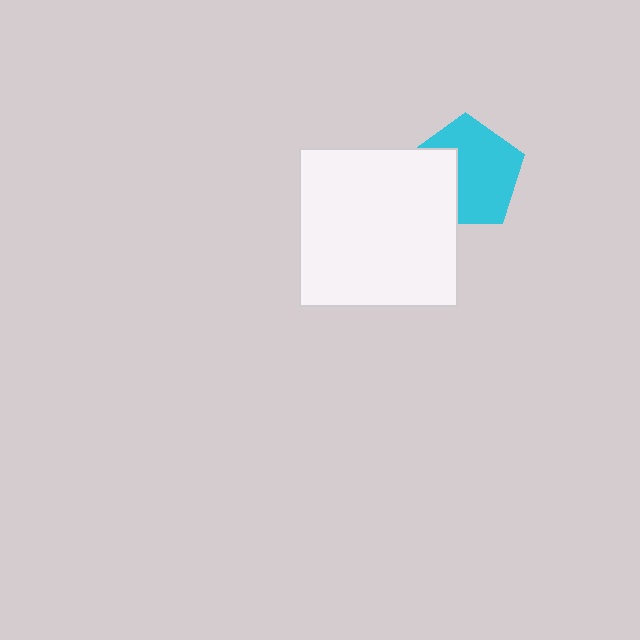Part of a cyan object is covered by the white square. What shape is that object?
It is a pentagon.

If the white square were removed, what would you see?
You would see the complete cyan pentagon.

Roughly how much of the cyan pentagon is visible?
Most of it is visible (roughly 67%).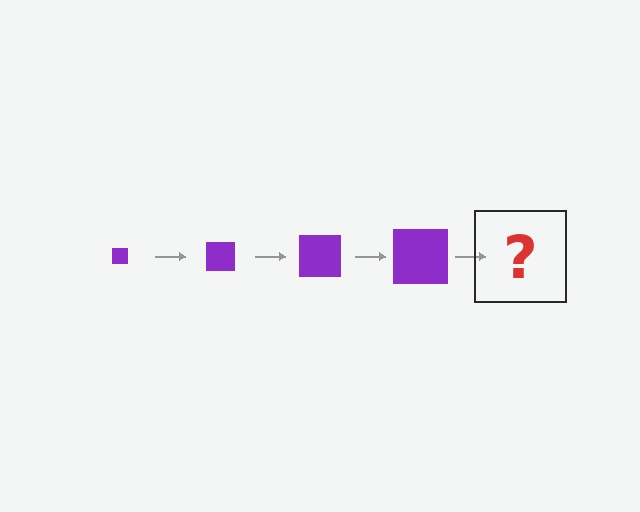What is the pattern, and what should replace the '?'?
The pattern is that the square gets progressively larger each step. The '?' should be a purple square, larger than the previous one.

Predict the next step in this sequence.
The next step is a purple square, larger than the previous one.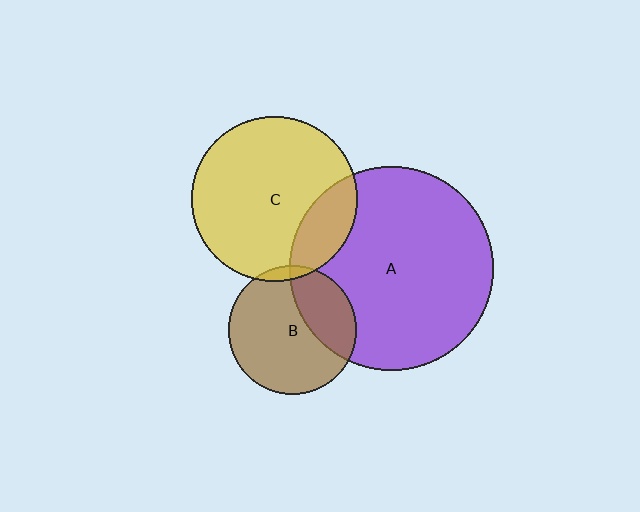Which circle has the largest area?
Circle A (purple).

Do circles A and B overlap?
Yes.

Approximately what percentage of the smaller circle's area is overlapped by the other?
Approximately 30%.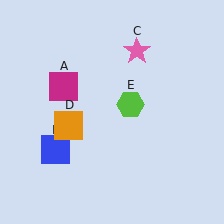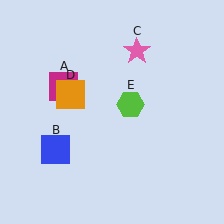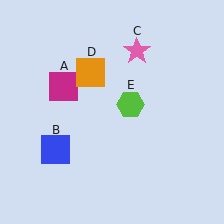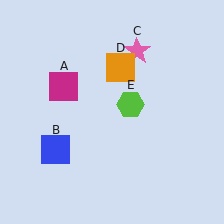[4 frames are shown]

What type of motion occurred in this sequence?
The orange square (object D) rotated clockwise around the center of the scene.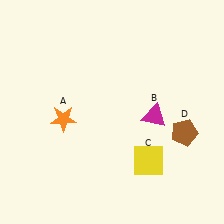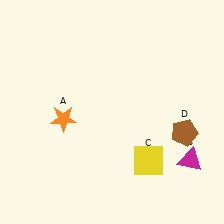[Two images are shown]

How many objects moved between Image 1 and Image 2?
1 object moved between the two images.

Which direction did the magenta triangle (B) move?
The magenta triangle (B) moved down.